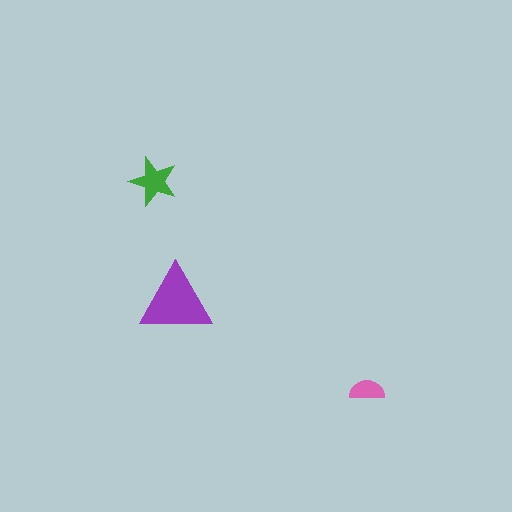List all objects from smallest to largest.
The pink semicircle, the green star, the purple triangle.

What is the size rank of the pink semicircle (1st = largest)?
3rd.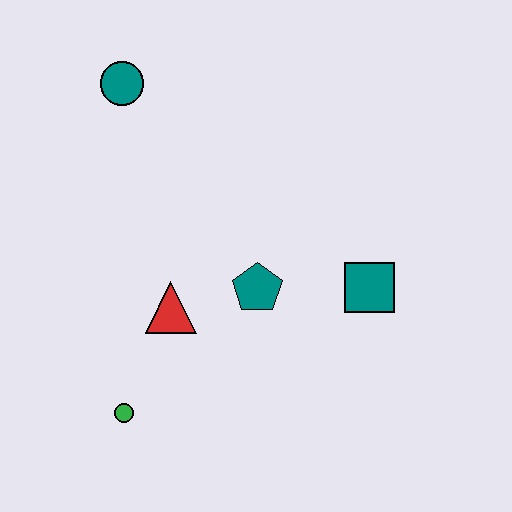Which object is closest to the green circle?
The red triangle is closest to the green circle.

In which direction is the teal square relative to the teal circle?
The teal square is to the right of the teal circle.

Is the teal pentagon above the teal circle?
No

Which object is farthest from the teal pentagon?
The teal circle is farthest from the teal pentagon.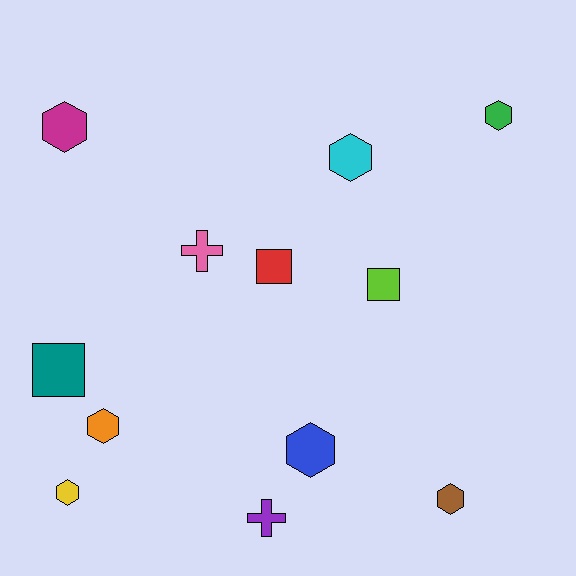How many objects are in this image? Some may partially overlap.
There are 12 objects.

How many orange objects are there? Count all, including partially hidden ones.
There is 1 orange object.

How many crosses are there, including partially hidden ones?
There are 2 crosses.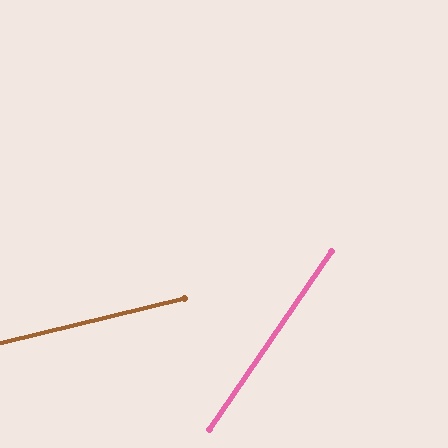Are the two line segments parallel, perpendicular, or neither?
Neither parallel nor perpendicular — they differ by about 42°.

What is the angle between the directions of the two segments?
Approximately 42 degrees.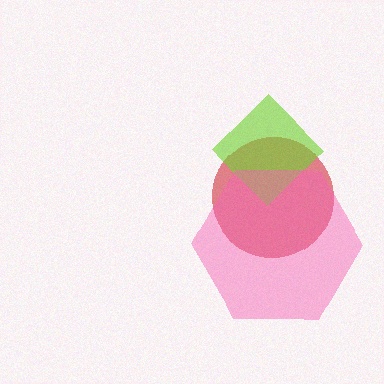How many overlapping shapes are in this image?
There are 3 overlapping shapes in the image.